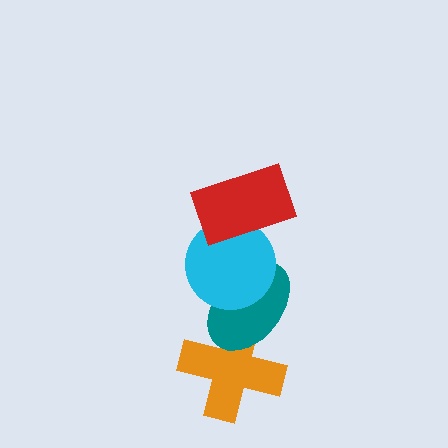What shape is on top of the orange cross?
The teal ellipse is on top of the orange cross.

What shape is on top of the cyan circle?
The red rectangle is on top of the cyan circle.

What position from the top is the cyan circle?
The cyan circle is 2nd from the top.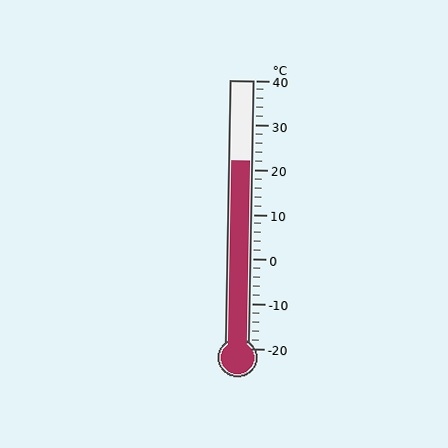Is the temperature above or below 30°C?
The temperature is below 30°C.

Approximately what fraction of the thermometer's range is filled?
The thermometer is filled to approximately 70% of its range.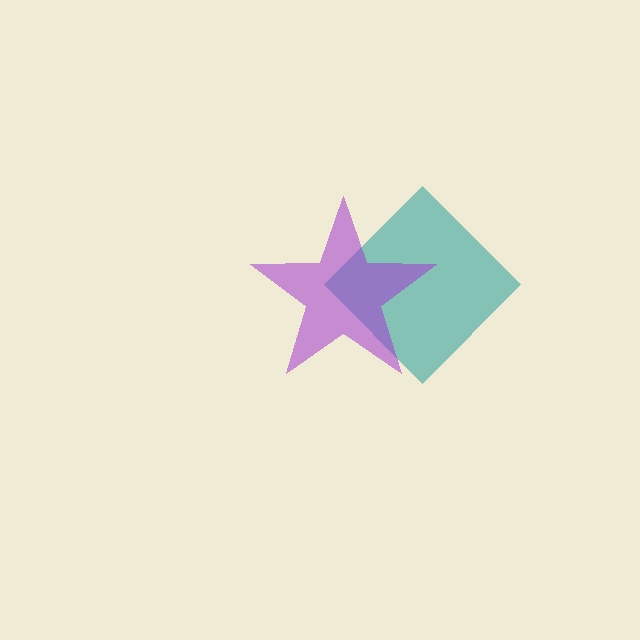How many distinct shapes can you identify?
There are 2 distinct shapes: a teal diamond, a purple star.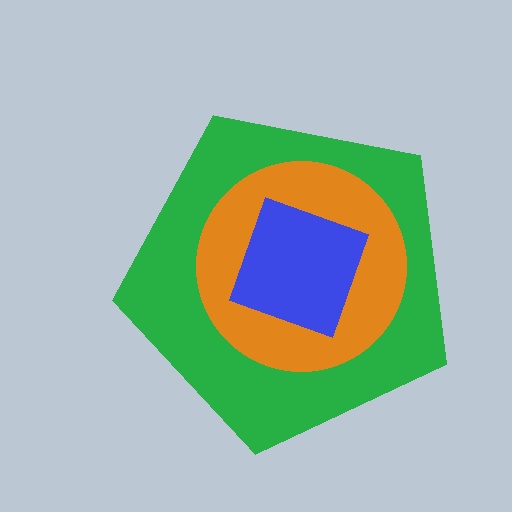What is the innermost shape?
The blue square.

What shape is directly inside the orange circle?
The blue square.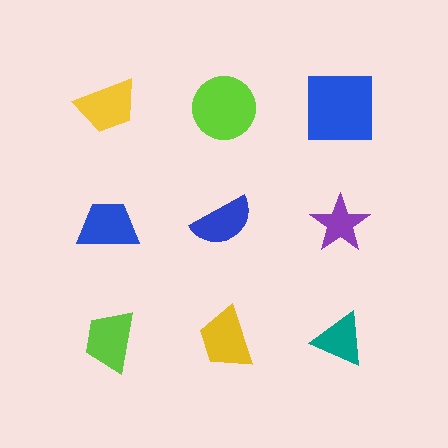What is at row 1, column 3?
A blue square.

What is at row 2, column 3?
A purple star.